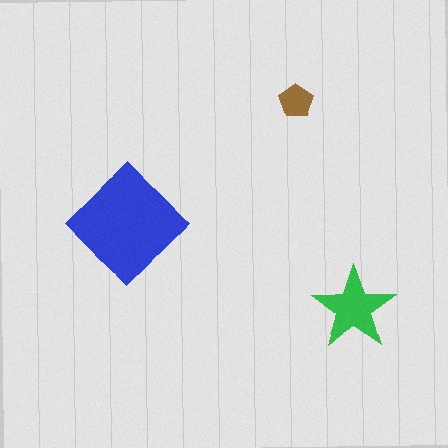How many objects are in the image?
There are 3 objects in the image.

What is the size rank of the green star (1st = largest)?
2nd.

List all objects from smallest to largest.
The brown pentagon, the green star, the blue diamond.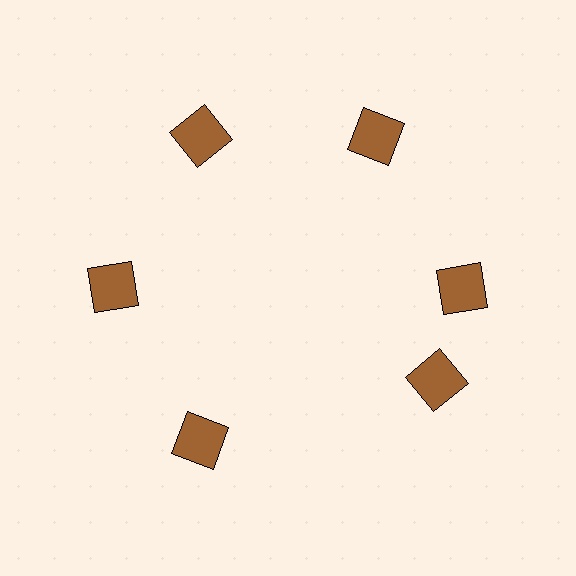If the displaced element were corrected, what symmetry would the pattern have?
It would have 6-fold rotational symmetry — the pattern would map onto itself every 60 degrees.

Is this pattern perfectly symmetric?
No. The 6 brown squares are arranged in a ring, but one element near the 5 o'clock position is rotated out of alignment along the ring, breaking the 6-fold rotational symmetry.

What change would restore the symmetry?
The symmetry would be restored by rotating it back into even spacing with its neighbors so that all 6 squares sit at equal angles and equal distance from the center.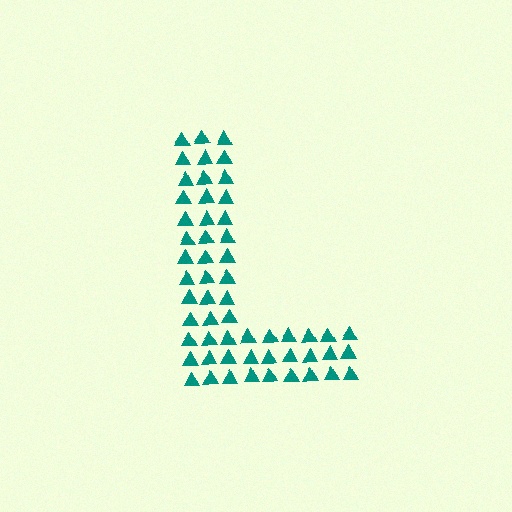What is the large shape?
The large shape is the letter L.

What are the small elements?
The small elements are triangles.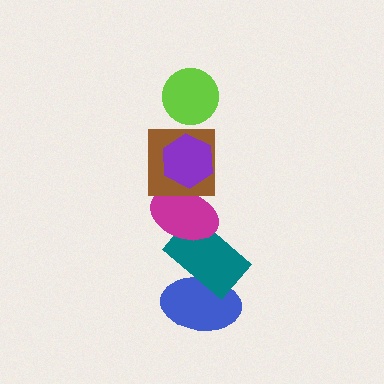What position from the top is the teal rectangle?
The teal rectangle is 5th from the top.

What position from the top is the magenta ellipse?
The magenta ellipse is 4th from the top.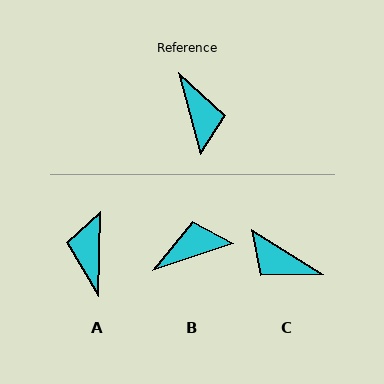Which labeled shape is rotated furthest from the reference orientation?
A, about 164 degrees away.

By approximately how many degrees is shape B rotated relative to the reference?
Approximately 93 degrees counter-clockwise.